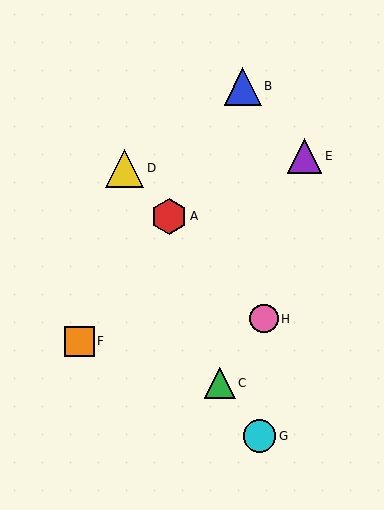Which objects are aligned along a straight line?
Objects A, D, H are aligned along a straight line.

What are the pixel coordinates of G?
Object G is at (259, 436).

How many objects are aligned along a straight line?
3 objects (A, D, H) are aligned along a straight line.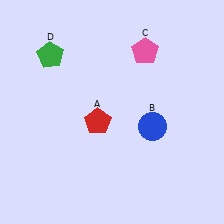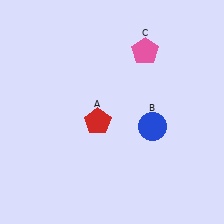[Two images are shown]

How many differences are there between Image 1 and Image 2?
There is 1 difference between the two images.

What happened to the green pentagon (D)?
The green pentagon (D) was removed in Image 2. It was in the top-left area of Image 1.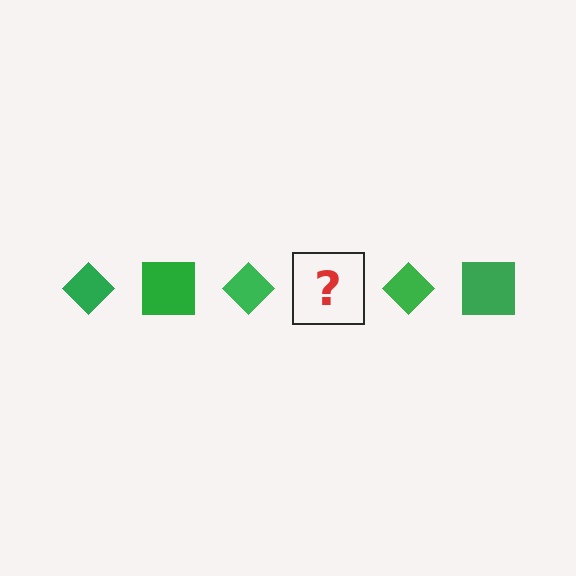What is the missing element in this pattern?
The missing element is a green square.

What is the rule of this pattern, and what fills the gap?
The rule is that the pattern cycles through diamond, square shapes in green. The gap should be filled with a green square.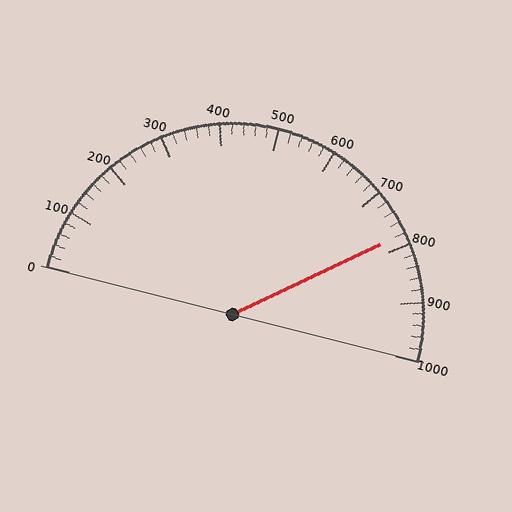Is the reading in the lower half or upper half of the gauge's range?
The reading is in the upper half of the range (0 to 1000).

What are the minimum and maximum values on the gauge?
The gauge ranges from 0 to 1000.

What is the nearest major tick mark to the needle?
The nearest major tick mark is 800.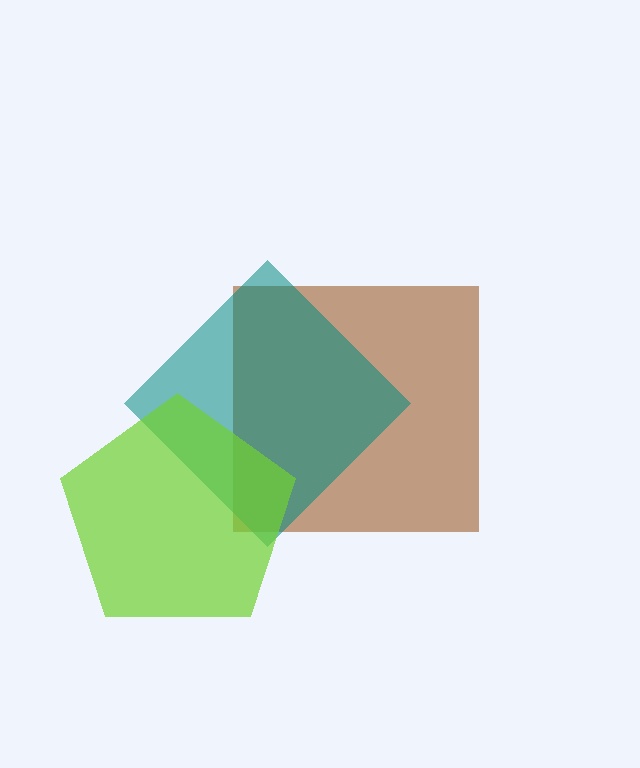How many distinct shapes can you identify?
There are 3 distinct shapes: a brown square, a teal diamond, a lime pentagon.